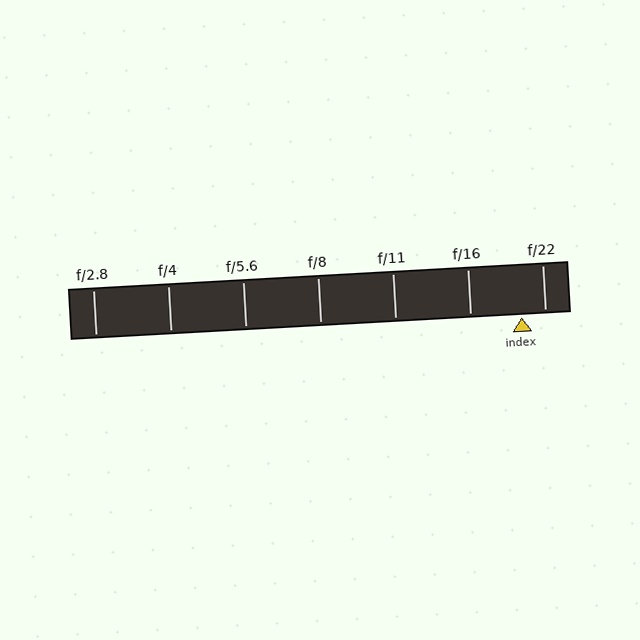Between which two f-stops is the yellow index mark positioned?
The index mark is between f/16 and f/22.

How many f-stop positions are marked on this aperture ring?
There are 7 f-stop positions marked.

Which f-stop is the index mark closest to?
The index mark is closest to f/22.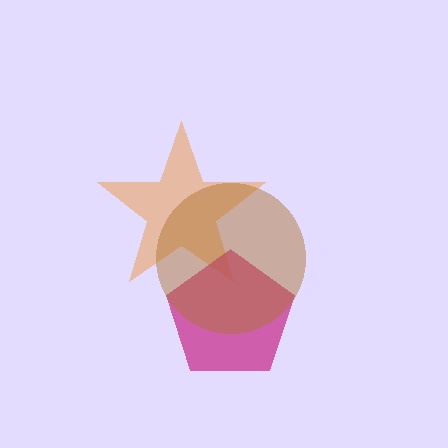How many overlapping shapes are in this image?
There are 3 overlapping shapes in the image.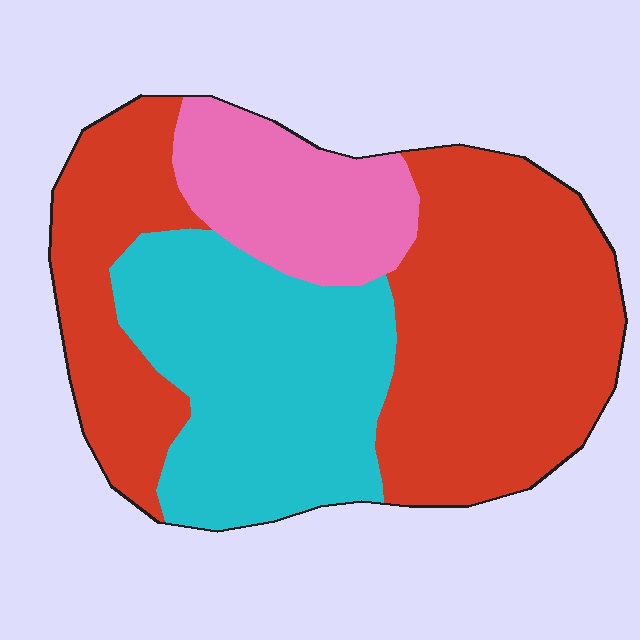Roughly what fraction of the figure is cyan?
Cyan covers 31% of the figure.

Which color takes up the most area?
Red, at roughly 55%.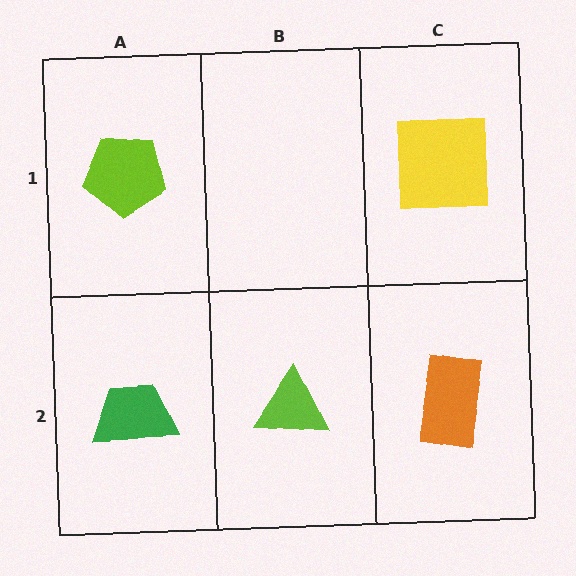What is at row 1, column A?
A lime pentagon.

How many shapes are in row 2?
3 shapes.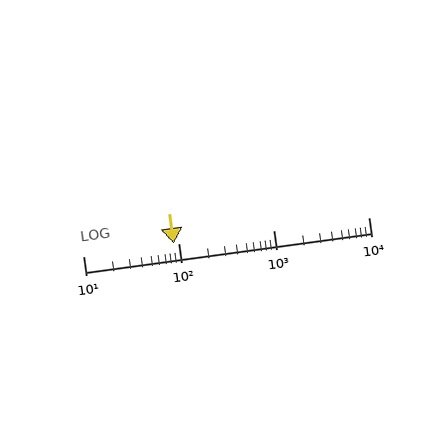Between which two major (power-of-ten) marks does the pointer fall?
The pointer is between 10 and 100.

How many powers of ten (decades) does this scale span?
The scale spans 3 decades, from 10 to 10000.